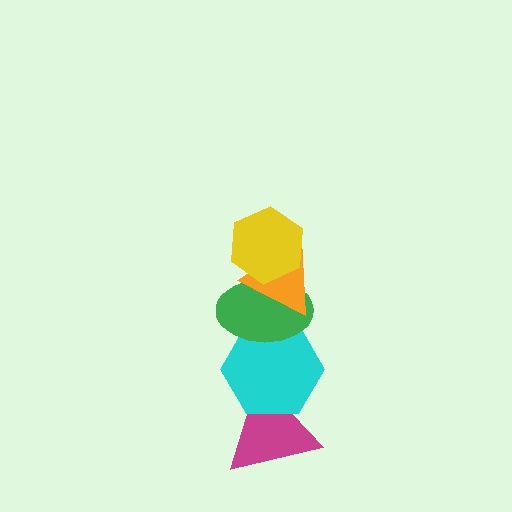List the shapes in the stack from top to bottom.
From top to bottom: the yellow hexagon, the orange triangle, the green ellipse, the cyan hexagon, the magenta triangle.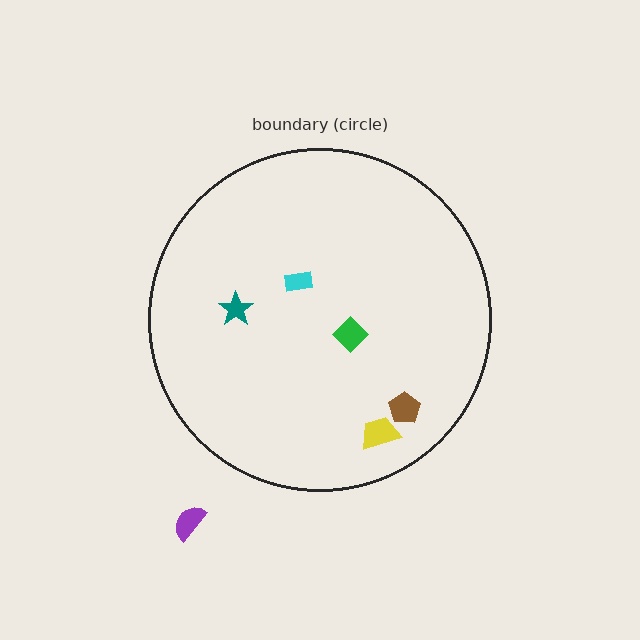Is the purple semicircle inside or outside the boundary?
Outside.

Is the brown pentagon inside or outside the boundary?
Inside.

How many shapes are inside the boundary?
5 inside, 1 outside.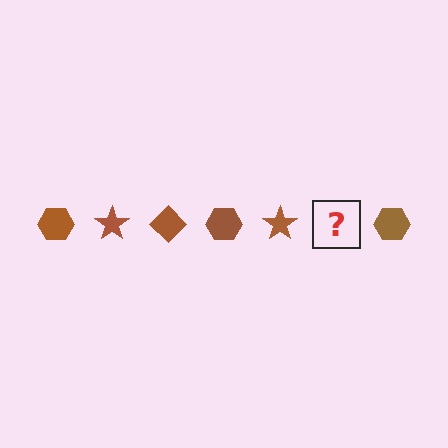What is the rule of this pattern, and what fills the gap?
The rule is that the pattern cycles through hexagon, star, diamond shapes in brown. The gap should be filled with a brown diamond.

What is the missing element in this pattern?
The missing element is a brown diamond.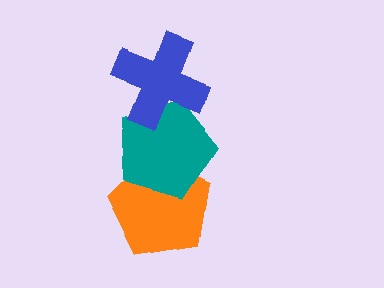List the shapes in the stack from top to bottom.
From top to bottom: the blue cross, the teal pentagon, the orange pentagon.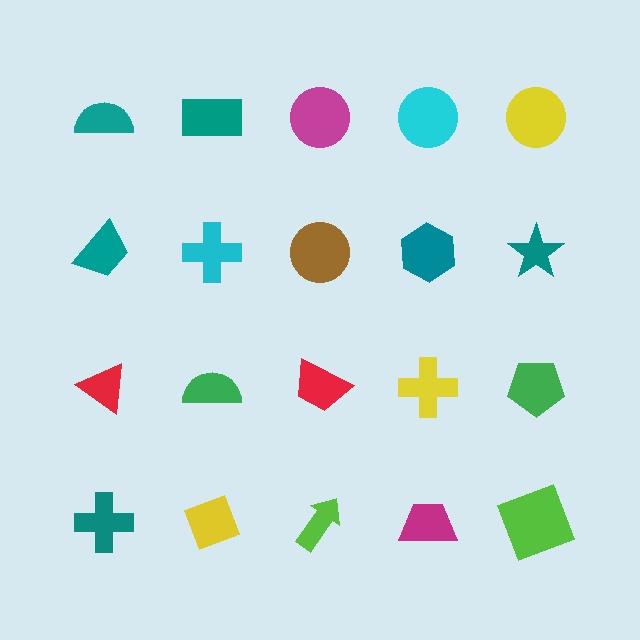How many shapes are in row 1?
5 shapes.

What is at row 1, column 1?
A teal semicircle.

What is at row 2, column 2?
A cyan cross.